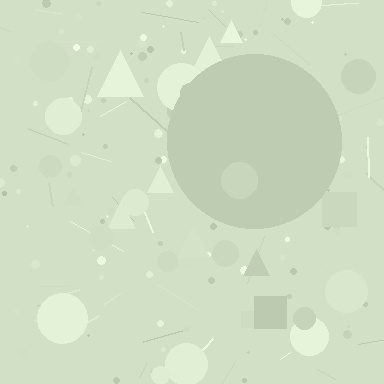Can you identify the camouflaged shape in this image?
The camouflaged shape is a circle.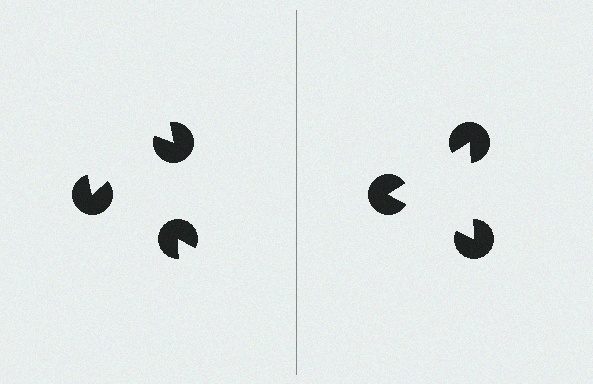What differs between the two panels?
The pac-man discs are positioned identically on both sides; only the wedge orientations differ. On the right they align to a triangle; on the left they are misaligned.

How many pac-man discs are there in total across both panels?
6 — 3 on each side.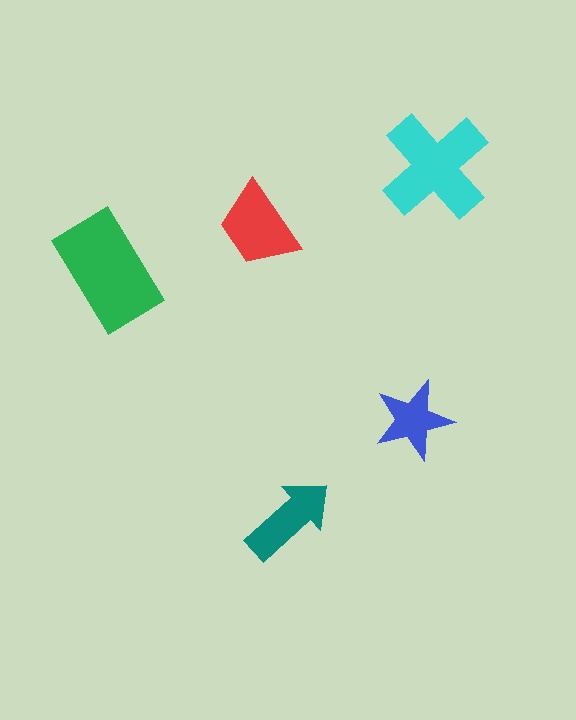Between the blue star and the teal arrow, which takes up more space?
The teal arrow.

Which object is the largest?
The green rectangle.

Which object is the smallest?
The blue star.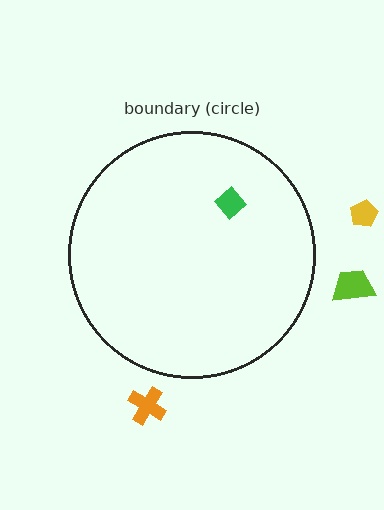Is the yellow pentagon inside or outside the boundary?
Outside.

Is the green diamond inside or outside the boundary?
Inside.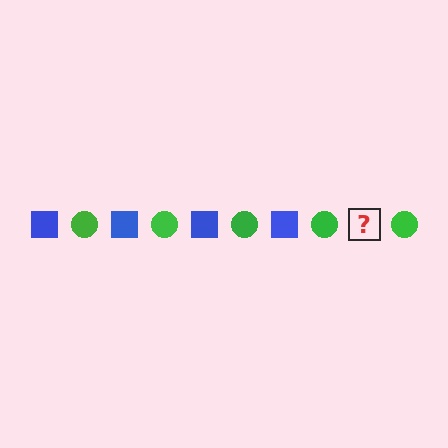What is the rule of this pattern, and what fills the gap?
The rule is that the pattern alternates between blue square and green circle. The gap should be filled with a blue square.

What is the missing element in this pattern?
The missing element is a blue square.